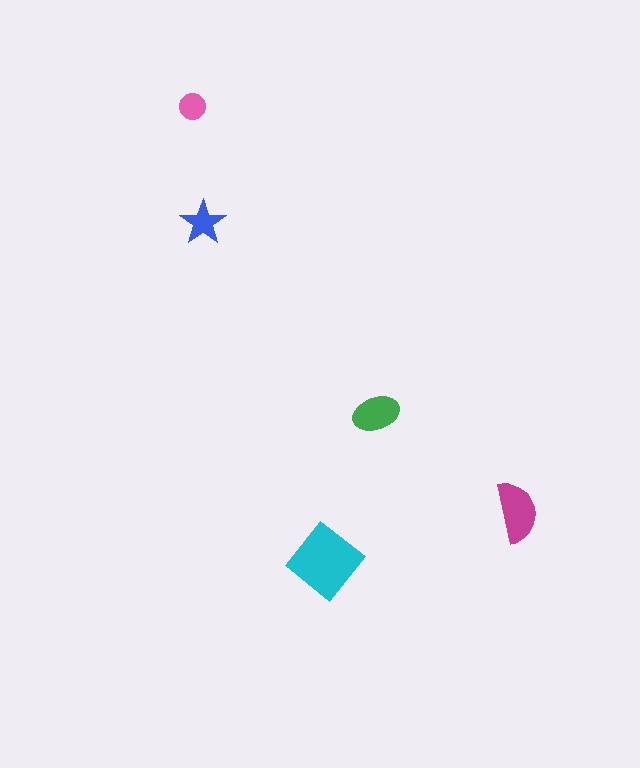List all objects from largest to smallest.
The cyan diamond, the magenta semicircle, the green ellipse, the blue star, the pink circle.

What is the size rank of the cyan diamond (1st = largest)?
1st.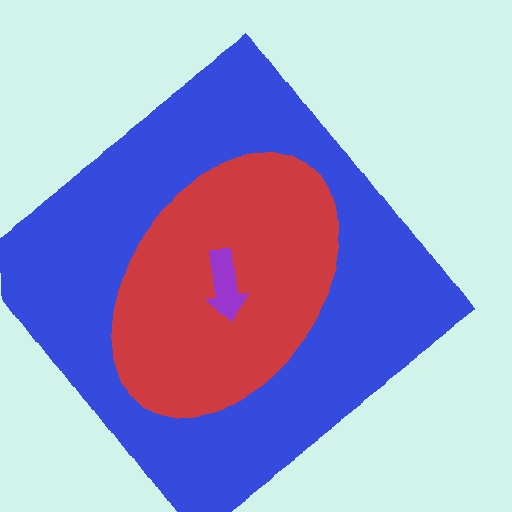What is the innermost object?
The purple arrow.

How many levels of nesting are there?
3.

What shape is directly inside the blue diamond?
The red ellipse.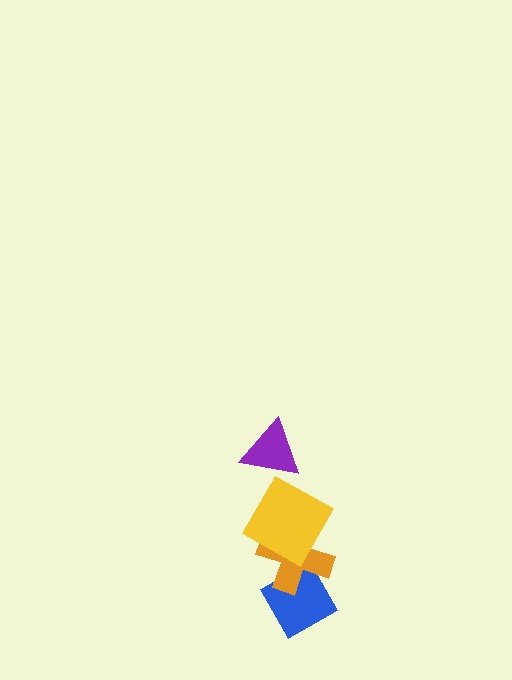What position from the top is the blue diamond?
The blue diamond is 4th from the top.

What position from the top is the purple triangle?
The purple triangle is 1st from the top.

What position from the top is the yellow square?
The yellow square is 2nd from the top.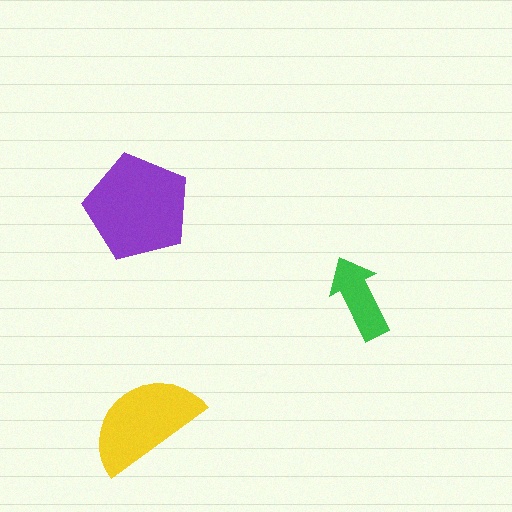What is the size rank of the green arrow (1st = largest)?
3rd.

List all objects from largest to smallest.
The purple pentagon, the yellow semicircle, the green arrow.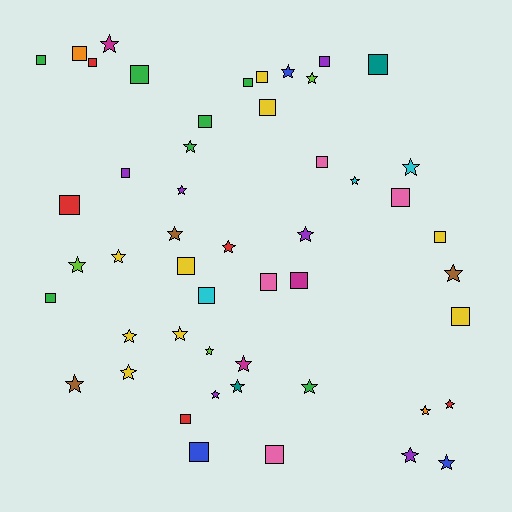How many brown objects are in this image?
There are 3 brown objects.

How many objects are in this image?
There are 50 objects.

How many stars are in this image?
There are 26 stars.